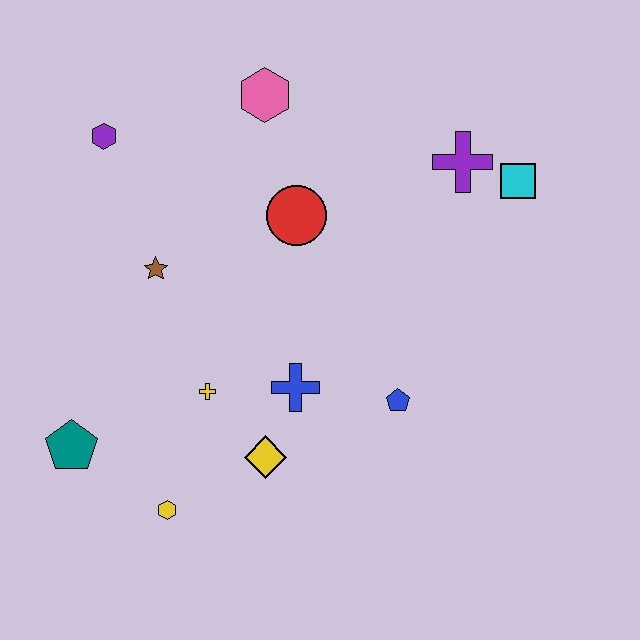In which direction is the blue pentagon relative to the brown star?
The blue pentagon is to the right of the brown star.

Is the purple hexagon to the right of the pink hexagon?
No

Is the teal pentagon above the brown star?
No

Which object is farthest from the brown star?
The cyan square is farthest from the brown star.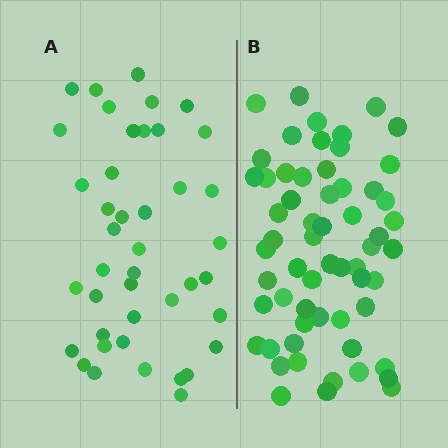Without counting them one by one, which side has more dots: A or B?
Region B (the right region) has more dots.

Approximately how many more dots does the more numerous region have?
Region B has approximately 20 more dots than region A.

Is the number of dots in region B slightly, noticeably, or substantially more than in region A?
Region B has noticeably more, but not dramatically so. The ratio is roughly 1.4 to 1.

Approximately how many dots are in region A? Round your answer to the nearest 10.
About 40 dots. (The exact count is 42, which rounds to 40.)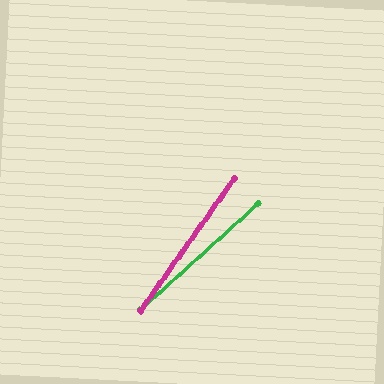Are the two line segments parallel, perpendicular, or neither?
Neither parallel nor perpendicular — they differ by about 13°.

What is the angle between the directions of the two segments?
Approximately 13 degrees.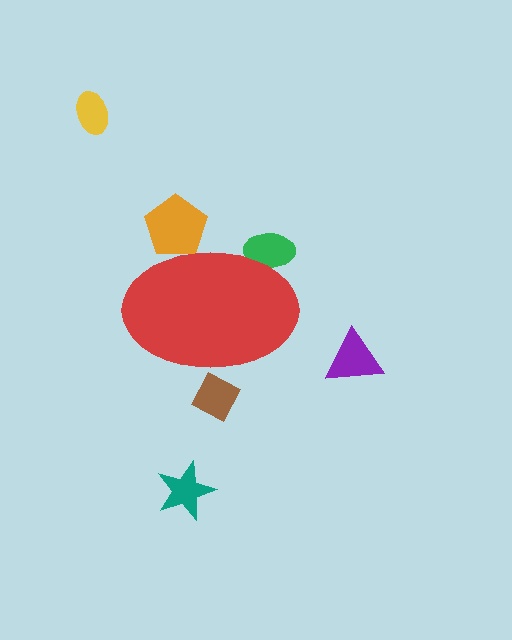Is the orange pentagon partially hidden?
Yes, the orange pentagon is partially hidden behind the red ellipse.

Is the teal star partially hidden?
No, the teal star is fully visible.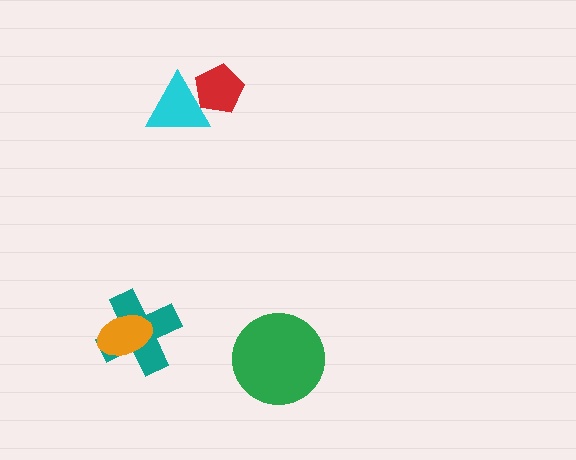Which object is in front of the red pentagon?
The cyan triangle is in front of the red pentagon.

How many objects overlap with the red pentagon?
1 object overlaps with the red pentagon.